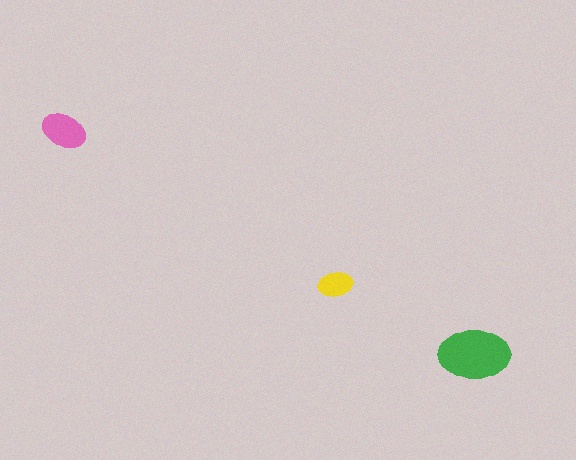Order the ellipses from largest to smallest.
the green one, the pink one, the yellow one.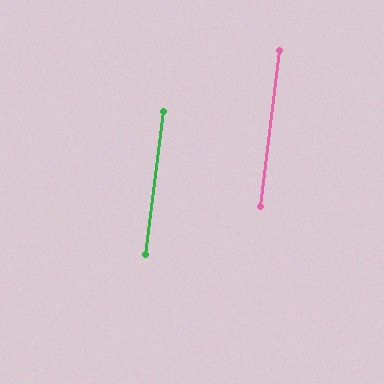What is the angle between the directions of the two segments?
Approximately 0 degrees.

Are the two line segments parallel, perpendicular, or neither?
Parallel — their directions differ by only 0.4°.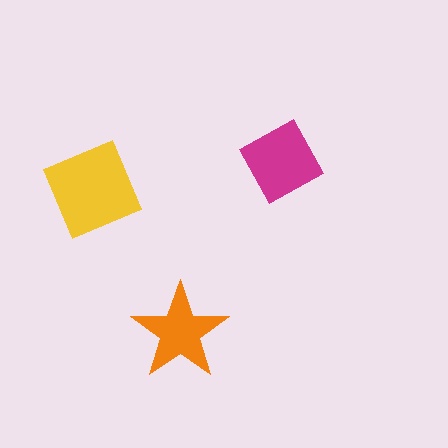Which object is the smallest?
The orange star.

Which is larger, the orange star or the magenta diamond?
The magenta diamond.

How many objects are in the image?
There are 3 objects in the image.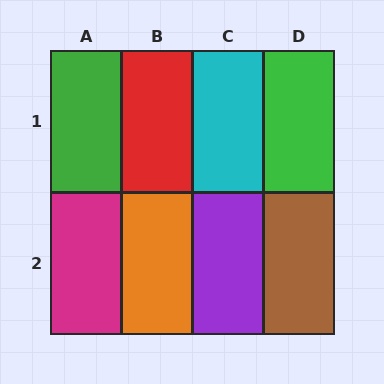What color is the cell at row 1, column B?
Red.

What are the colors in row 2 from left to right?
Magenta, orange, purple, brown.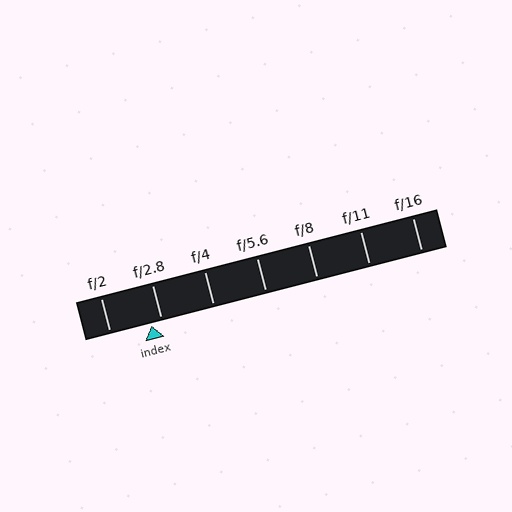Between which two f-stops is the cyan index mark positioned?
The index mark is between f/2 and f/2.8.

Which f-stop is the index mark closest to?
The index mark is closest to f/2.8.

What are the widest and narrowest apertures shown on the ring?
The widest aperture shown is f/2 and the narrowest is f/16.